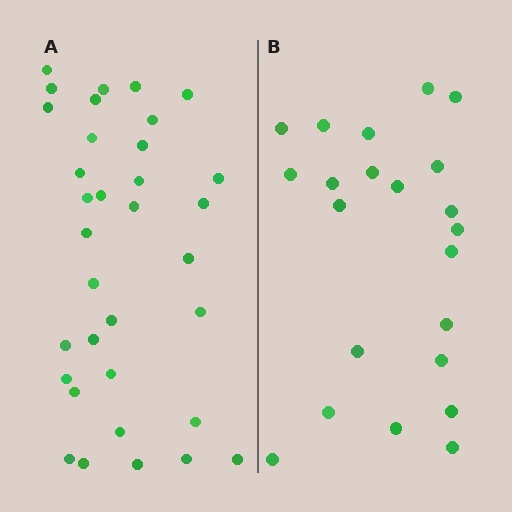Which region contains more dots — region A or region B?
Region A (the left region) has more dots.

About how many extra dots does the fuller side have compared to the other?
Region A has roughly 12 or so more dots than region B.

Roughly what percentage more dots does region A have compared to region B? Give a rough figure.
About 55% more.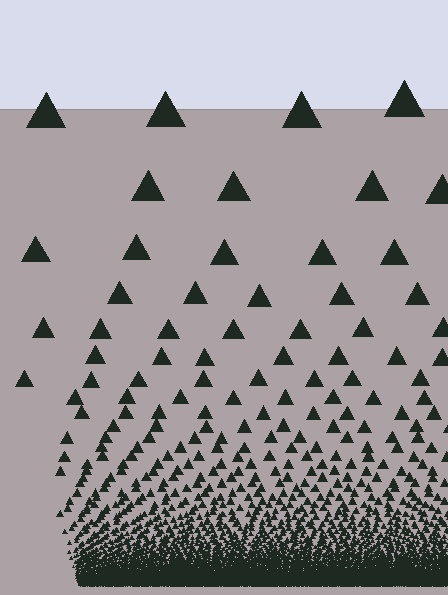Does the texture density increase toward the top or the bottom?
Density increases toward the bottom.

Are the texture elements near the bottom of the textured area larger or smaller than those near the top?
Smaller. The gradient is inverted — elements near the bottom are smaller and denser.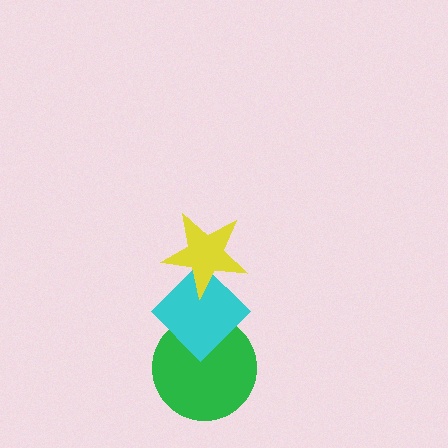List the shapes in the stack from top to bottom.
From top to bottom: the yellow star, the cyan diamond, the green circle.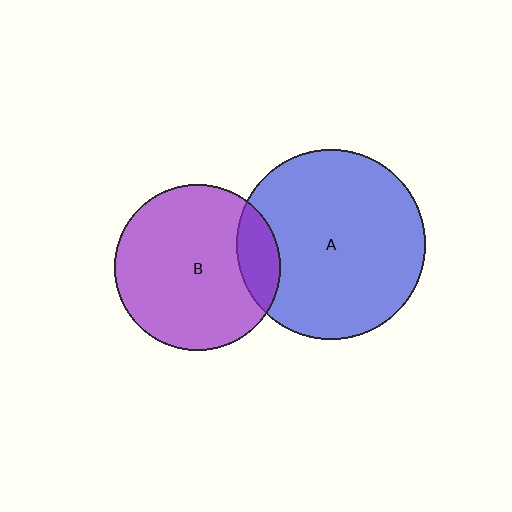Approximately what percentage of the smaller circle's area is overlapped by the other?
Approximately 15%.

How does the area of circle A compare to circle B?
Approximately 1.3 times.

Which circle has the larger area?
Circle A (blue).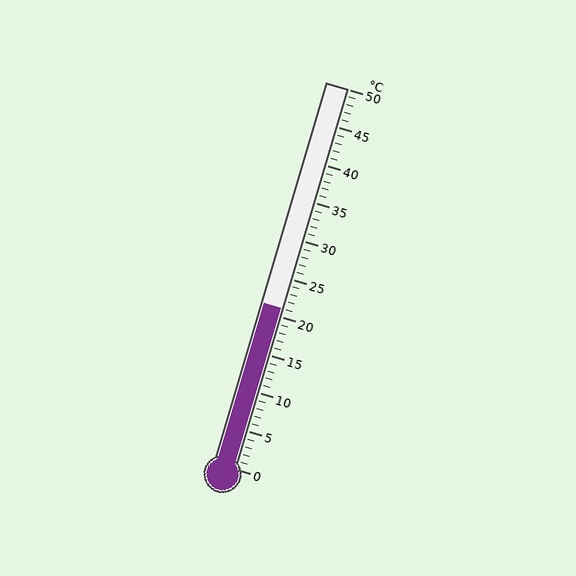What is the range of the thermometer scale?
The thermometer scale ranges from 0°C to 50°C.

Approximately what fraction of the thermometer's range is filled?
The thermometer is filled to approximately 40% of its range.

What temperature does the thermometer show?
The thermometer shows approximately 21°C.